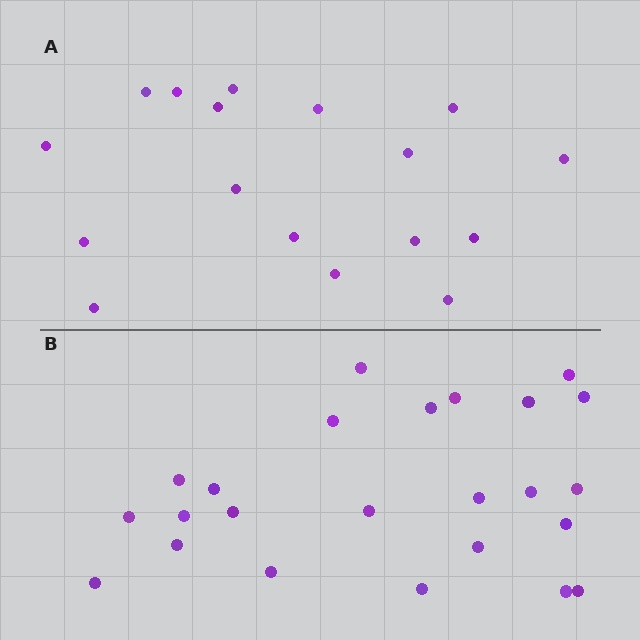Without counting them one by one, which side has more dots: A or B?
Region B (the bottom region) has more dots.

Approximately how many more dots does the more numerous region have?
Region B has roughly 8 or so more dots than region A.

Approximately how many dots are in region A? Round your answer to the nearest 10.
About 20 dots. (The exact count is 17, which rounds to 20.)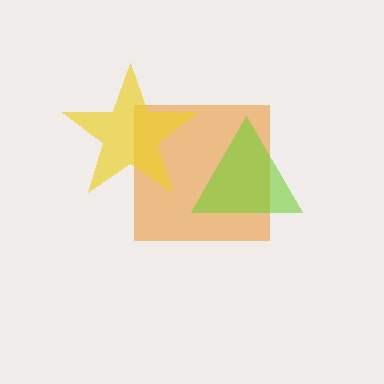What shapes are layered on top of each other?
The layered shapes are: an orange square, a yellow star, a lime triangle.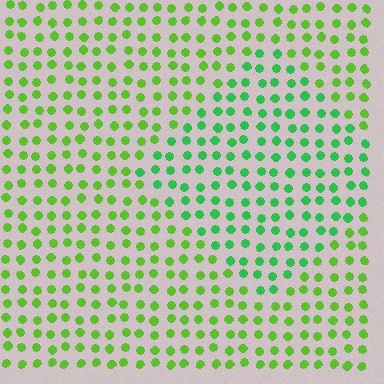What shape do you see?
I see a diamond.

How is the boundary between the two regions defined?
The boundary is defined purely by a slight shift in hue (about 33 degrees). Spacing, size, and orientation are identical on both sides.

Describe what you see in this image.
The image is filled with small lime elements in a uniform arrangement. A diamond-shaped region is visible where the elements are tinted to a slightly different hue, forming a subtle color boundary.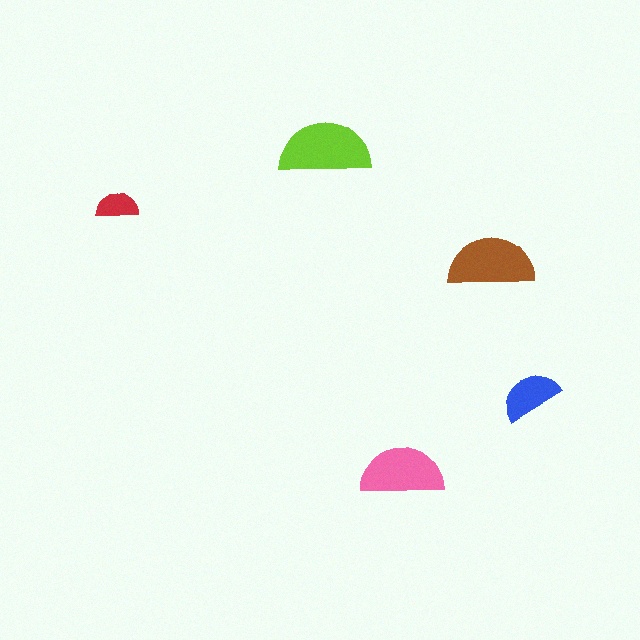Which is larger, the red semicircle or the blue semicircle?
The blue one.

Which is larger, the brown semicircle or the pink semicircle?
The brown one.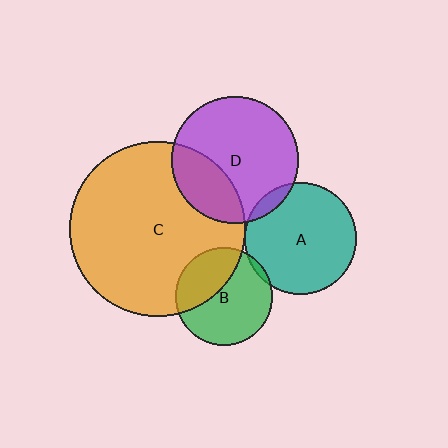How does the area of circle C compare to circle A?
Approximately 2.5 times.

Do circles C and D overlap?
Yes.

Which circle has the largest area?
Circle C (orange).